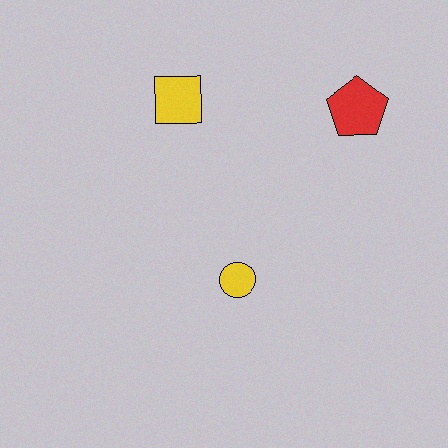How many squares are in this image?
There is 1 square.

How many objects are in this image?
There are 3 objects.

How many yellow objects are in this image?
There are 2 yellow objects.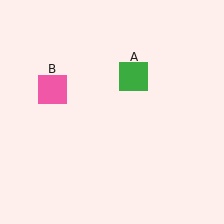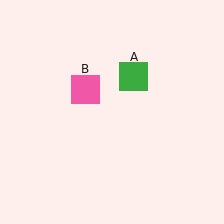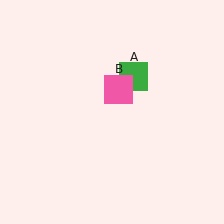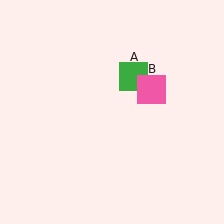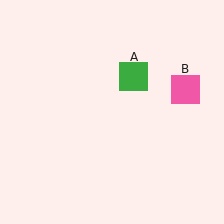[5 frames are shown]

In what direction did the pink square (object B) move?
The pink square (object B) moved right.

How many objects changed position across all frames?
1 object changed position: pink square (object B).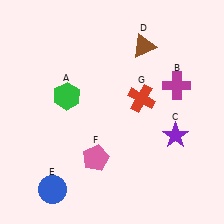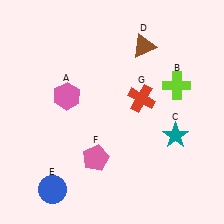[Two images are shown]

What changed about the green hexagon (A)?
In Image 1, A is green. In Image 2, it changed to pink.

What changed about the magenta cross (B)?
In Image 1, B is magenta. In Image 2, it changed to lime.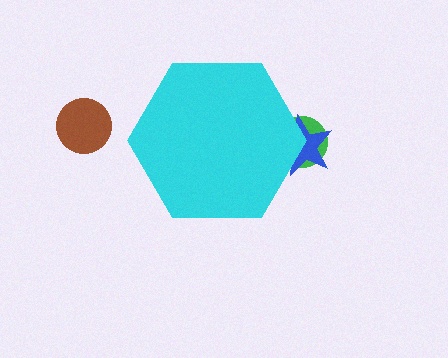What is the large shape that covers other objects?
A cyan hexagon.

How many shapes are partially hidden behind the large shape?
2 shapes are partially hidden.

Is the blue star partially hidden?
Yes, the blue star is partially hidden behind the cyan hexagon.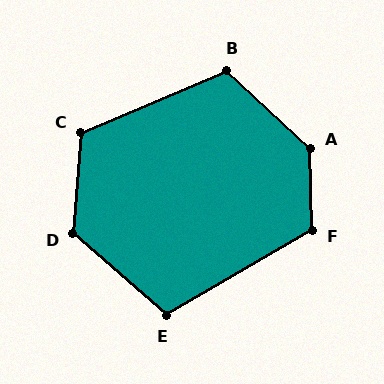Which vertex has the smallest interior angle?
E, at approximately 108 degrees.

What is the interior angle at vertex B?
Approximately 114 degrees (obtuse).